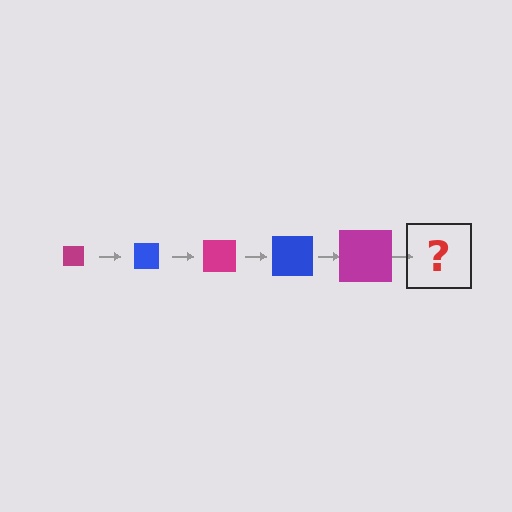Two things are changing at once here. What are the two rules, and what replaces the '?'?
The two rules are that the square grows larger each step and the color cycles through magenta and blue. The '?' should be a blue square, larger than the previous one.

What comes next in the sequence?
The next element should be a blue square, larger than the previous one.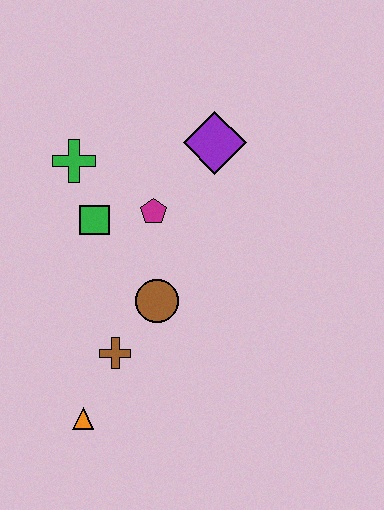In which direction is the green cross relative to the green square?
The green cross is above the green square.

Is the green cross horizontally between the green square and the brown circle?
No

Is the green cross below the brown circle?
No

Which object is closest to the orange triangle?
The brown cross is closest to the orange triangle.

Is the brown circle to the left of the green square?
No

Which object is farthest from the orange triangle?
The purple diamond is farthest from the orange triangle.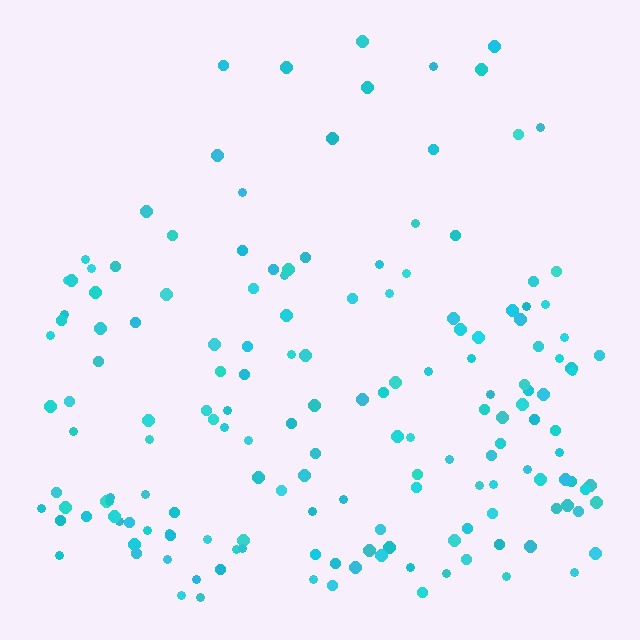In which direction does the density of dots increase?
From top to bottom, with the bottom side densest.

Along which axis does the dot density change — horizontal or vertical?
Vertical.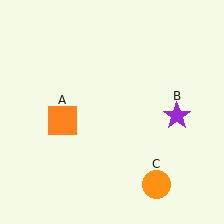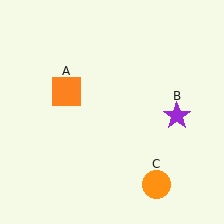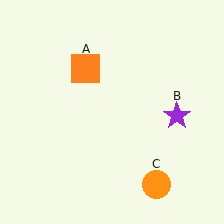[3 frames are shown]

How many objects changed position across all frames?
1 object changed position: orange square (object A).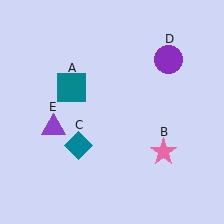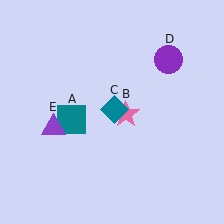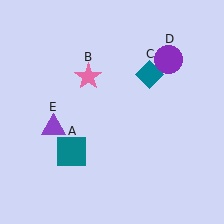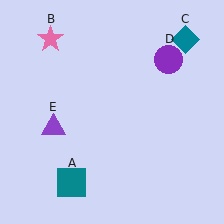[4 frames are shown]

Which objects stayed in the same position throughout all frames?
Purple circle (object D) and purple triangle (object E) remained stationary.